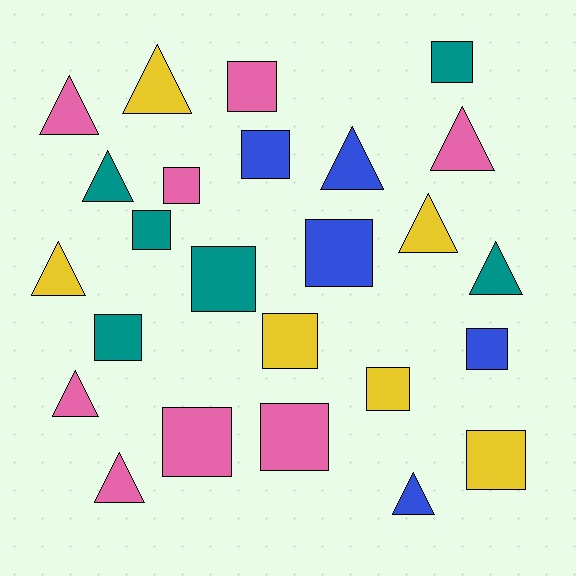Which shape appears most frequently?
Square, with 14 objects.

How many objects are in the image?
There are 25 objects.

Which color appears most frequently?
Pink, with 8 objects.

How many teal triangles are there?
There are 2 teal triangles.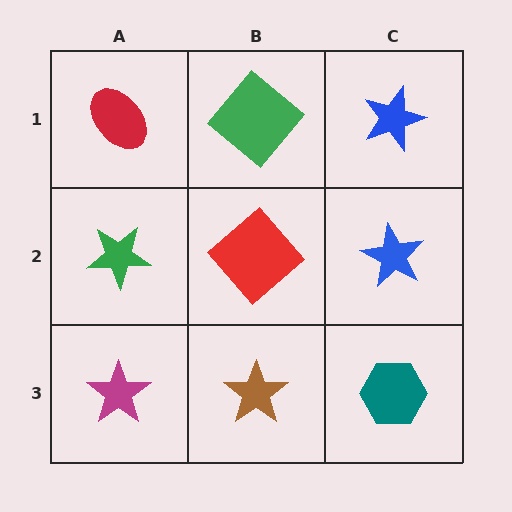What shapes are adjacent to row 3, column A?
A green star (row 2, column A), a brown star (row 3, column B).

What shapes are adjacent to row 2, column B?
A green diamond (row 1, column B), a brown star (row 3, column B), a green star (row 2, column A), a blue star (row 2, column C).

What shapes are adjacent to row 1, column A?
A green star (row 2, column A), a green diamond (row 1, column B).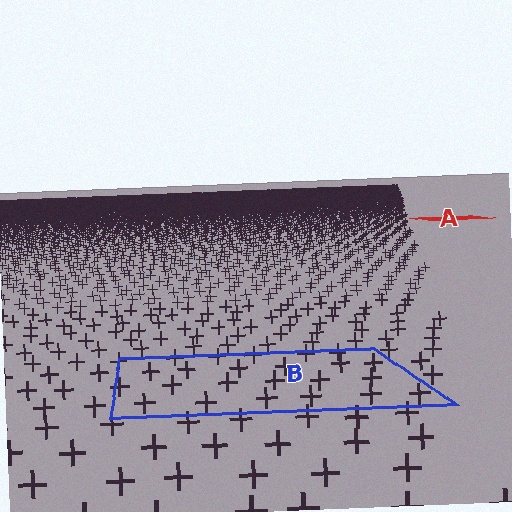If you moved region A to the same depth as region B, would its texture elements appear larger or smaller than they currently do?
They would appear larger. At a closer depth, the same texture elements are projected at a bigger on-screen size.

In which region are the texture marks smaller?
The texture marks are smaller in region A, because it is farther away.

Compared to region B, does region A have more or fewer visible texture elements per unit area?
Region A has more texture elements per unit area — they are packed more densely because it is farther away.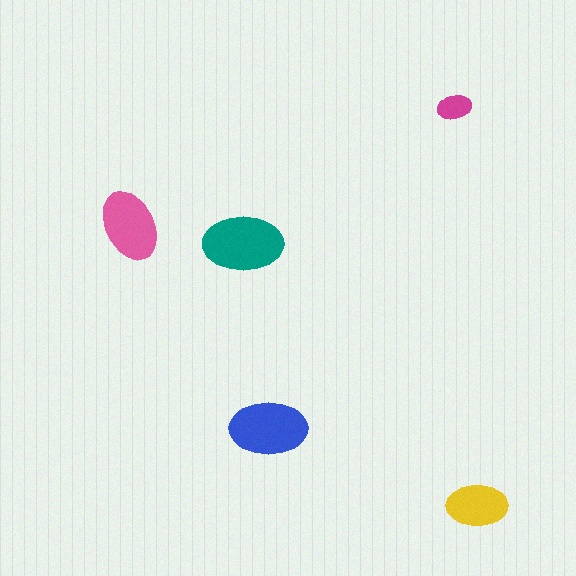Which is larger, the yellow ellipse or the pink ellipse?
The pink one.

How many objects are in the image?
There are 5 objects in the image.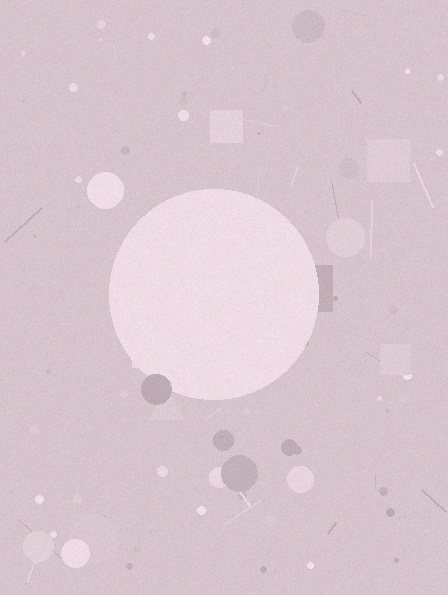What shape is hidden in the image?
A circle is hidden in the image.